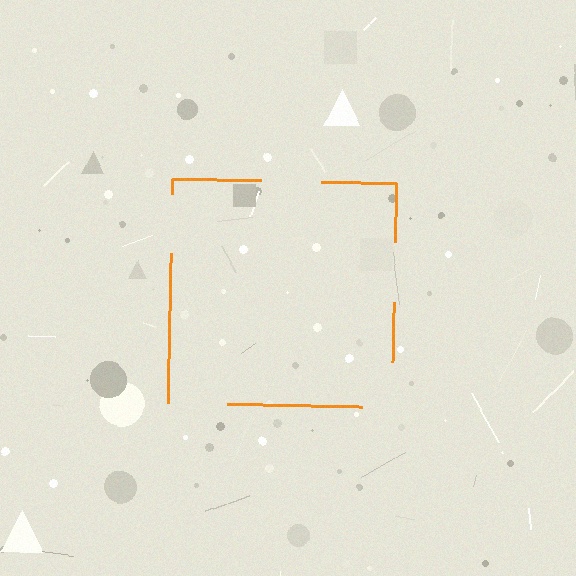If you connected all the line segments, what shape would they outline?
They would outline a square.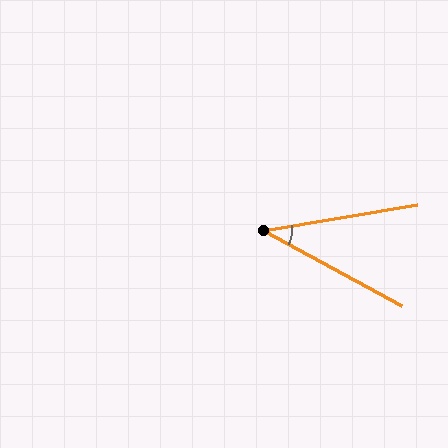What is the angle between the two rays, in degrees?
Approximately 38 degrees.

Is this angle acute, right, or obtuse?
It is acute.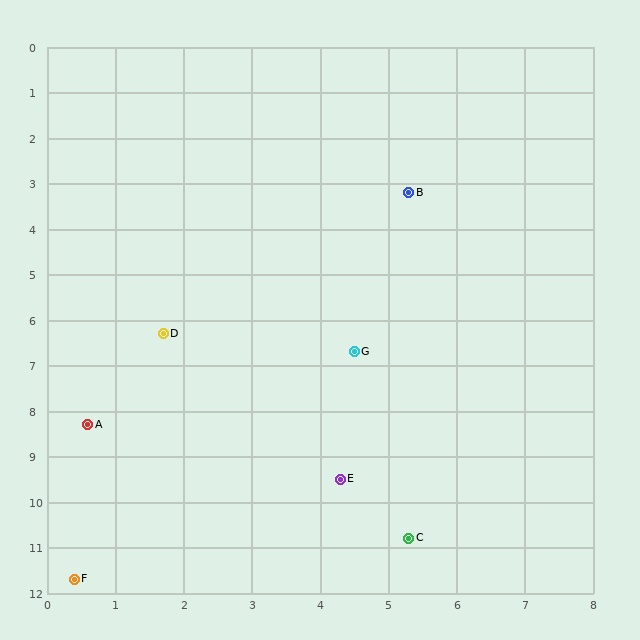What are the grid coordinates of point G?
Point G is at approximately (4.5, 6.7).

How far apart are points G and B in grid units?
Points G and B are about 3.6 grid units apart.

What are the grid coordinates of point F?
Point F is at approximately (0.4, 11.7).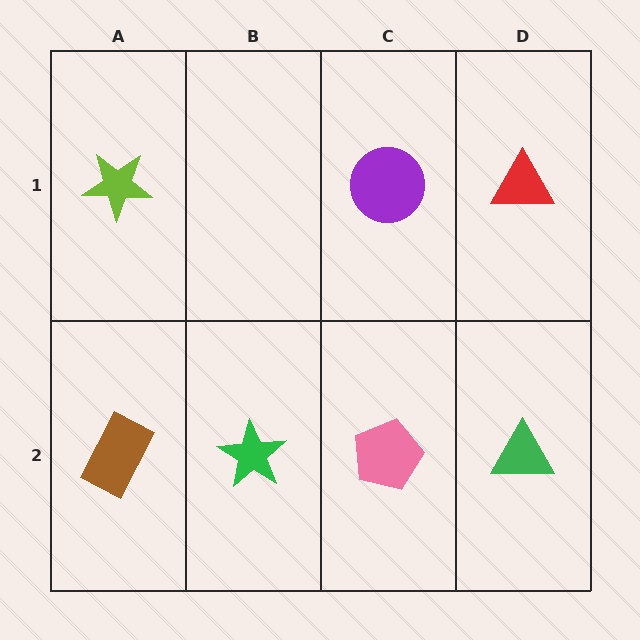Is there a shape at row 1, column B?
No, that cell is empty.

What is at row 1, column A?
A lime star.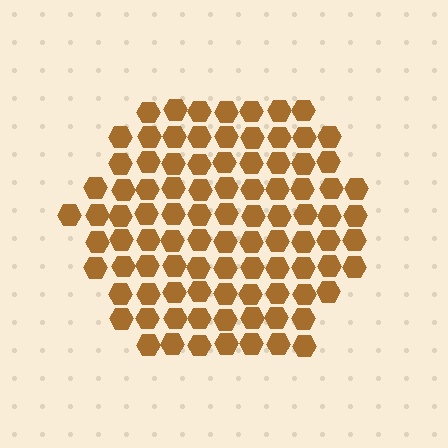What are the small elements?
The small elements are hexagons.